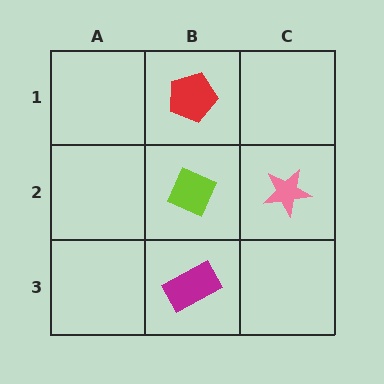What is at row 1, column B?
A red pentagon.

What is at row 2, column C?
A pink star.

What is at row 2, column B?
A lime diamond.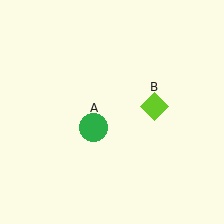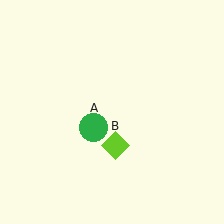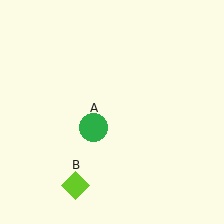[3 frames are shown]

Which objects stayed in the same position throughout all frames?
Green circle (object A) remained stationary.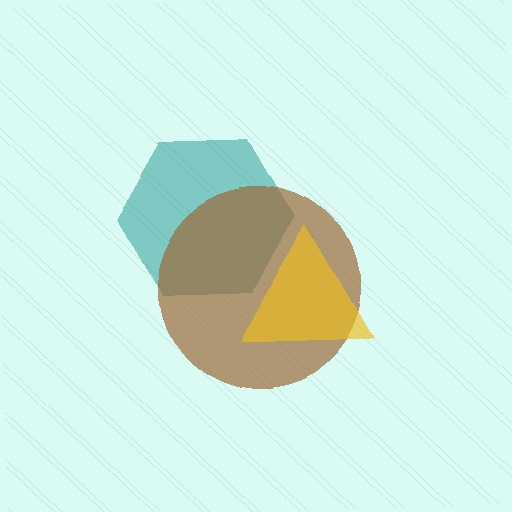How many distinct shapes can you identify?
There are 3 distinct shapes: a teal hexagon, a brown circle, a yellow triangle.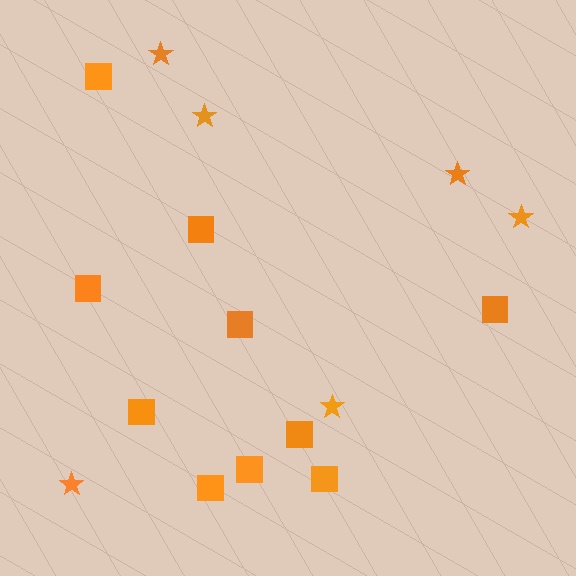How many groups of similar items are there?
There are 2 groups: one group of stars (6) and one group of squares (10).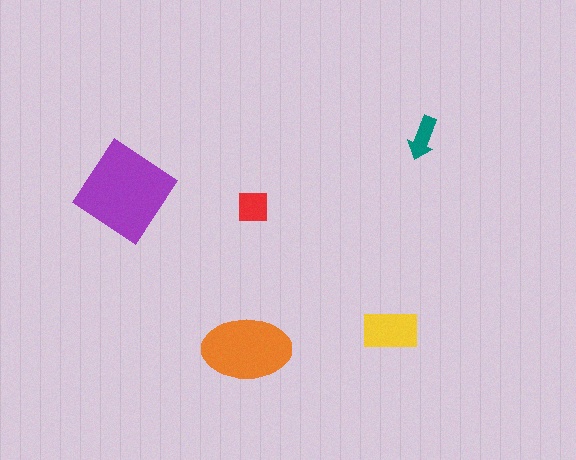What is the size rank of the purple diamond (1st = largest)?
1st.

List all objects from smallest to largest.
The teal arrow, the red square, the yellow rectangle, the orange ellipse, the purple diamond.